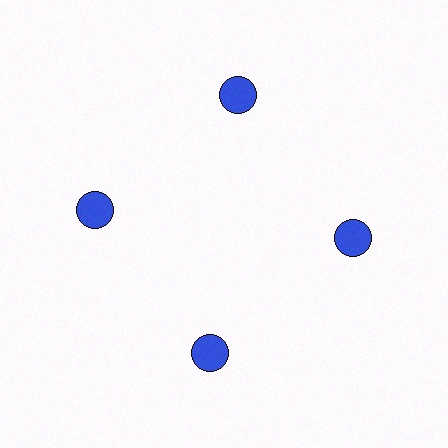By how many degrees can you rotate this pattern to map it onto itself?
The pattern maps onto itself every 90 degrees of rotation.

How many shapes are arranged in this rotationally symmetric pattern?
There are 4 shapes, arranged in 4 groups of 1.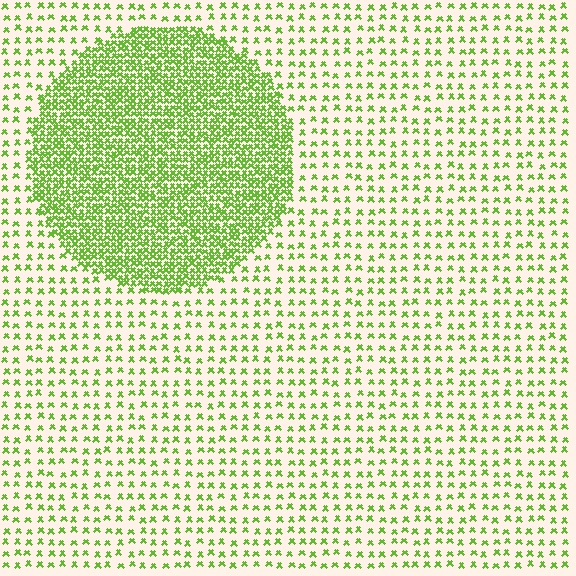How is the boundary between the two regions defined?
The boundary is defined by a change in element density (approximately 3.1x ratio). All elements are the same color, size, and shape.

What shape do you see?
I see a circle.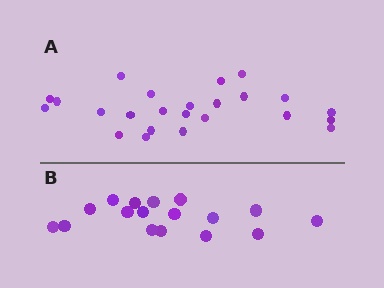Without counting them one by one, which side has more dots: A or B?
Region A (the top region) has more dots.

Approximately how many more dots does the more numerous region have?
Region A has roughly 8 or so more dots than region B.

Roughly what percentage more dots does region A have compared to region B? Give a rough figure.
About 40% more.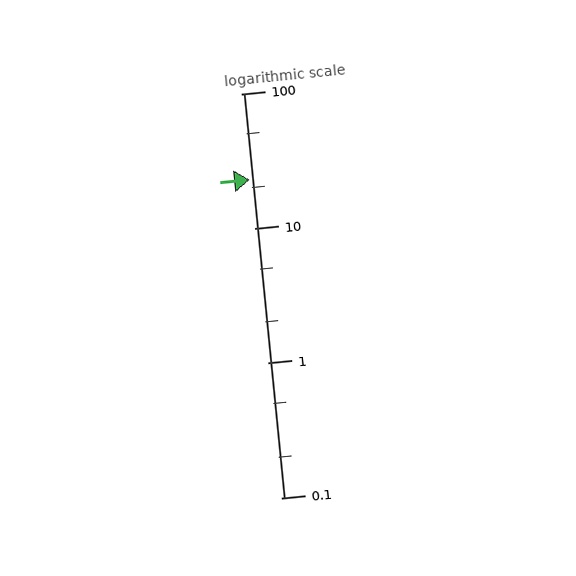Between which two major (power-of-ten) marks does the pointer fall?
The pointer is between 10 and 100.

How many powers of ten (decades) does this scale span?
The scale spans 3 decades, from 0.1 to 100.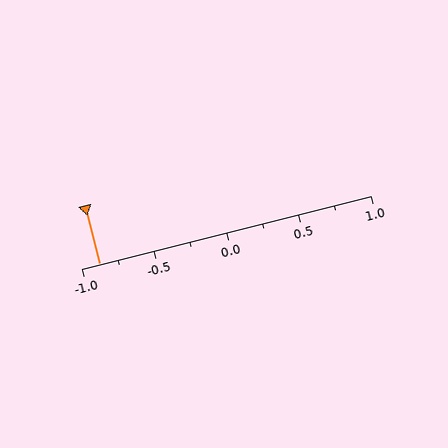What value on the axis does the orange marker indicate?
The marker indicates approximately -0.88.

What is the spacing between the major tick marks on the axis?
The major ticks are spaced 0.5 apart.